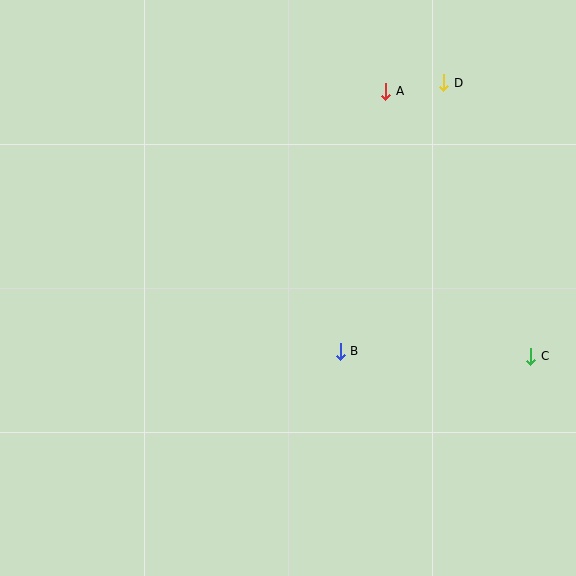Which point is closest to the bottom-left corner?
Point B is closest to the bottom-left corner.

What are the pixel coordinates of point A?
Point A is at (386, 91).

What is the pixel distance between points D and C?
The distance between D and C is 287 pixels.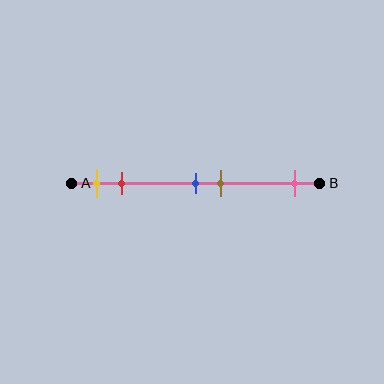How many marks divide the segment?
There are 5 marks dividing the segment.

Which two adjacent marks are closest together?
The blue and brown marks are the closest adjacent pair.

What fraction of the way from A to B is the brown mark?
The brown mark is approximately 60% (0.6) of the way from A to B.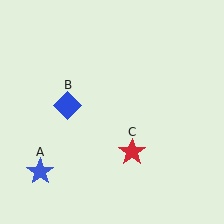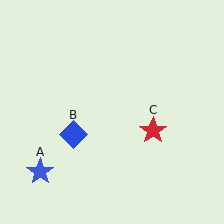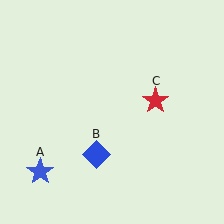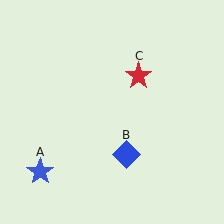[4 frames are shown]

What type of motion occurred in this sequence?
The blue diamond (object B), red star (object C) rotated counterclockwise around the center of the scene.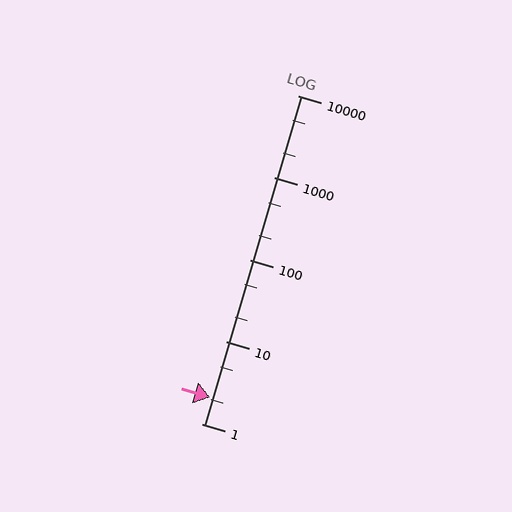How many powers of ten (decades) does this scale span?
The scale spans 4 decades, from 1 to 10000.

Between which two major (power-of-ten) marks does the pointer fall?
The pointer is between 1 and 10.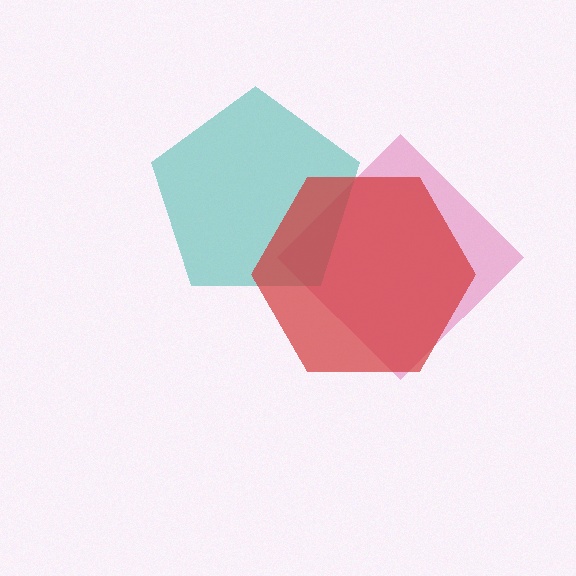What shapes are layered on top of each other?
The layered shapes are: a pink diamond, a teal pentagon, a red hexagon.